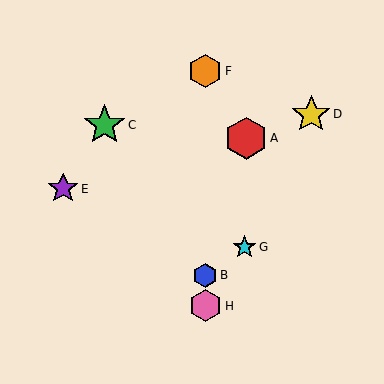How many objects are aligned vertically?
3 objects (B, F, H) are aligned vertically.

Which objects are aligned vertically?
Objects B, F, H are aligned vertically.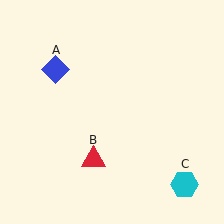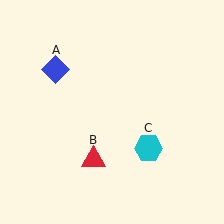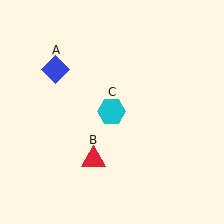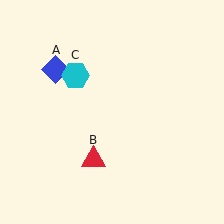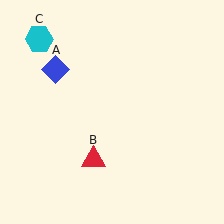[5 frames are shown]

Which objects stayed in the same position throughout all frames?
Blue diamond (object A) and red triangle (object B) remained stationary.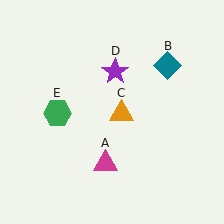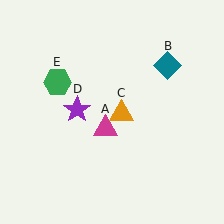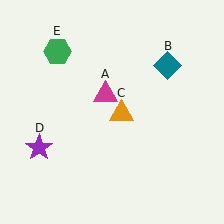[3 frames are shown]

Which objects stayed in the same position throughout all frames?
Teal diamond (object B) and orange triangle (object C) remained stationary.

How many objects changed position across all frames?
3 objects changed position: magenta triangle (object A), purple star (object D), green hexagon (object E).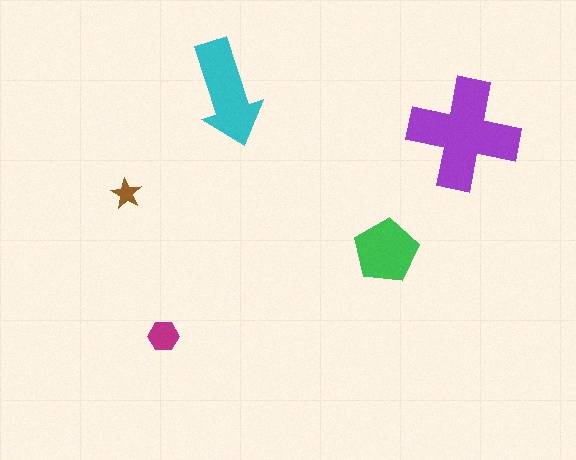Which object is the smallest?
The brown star.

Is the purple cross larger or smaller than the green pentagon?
Larger.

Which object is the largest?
The purple cross.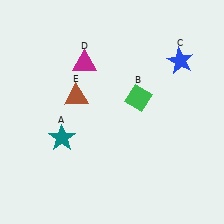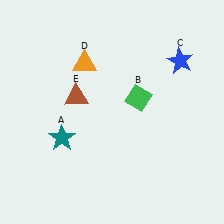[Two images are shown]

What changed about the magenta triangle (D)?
In Image 1, D is magenta. In Image 2, it changed to orange.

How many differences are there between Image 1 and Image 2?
There is 1 difference between the two images.